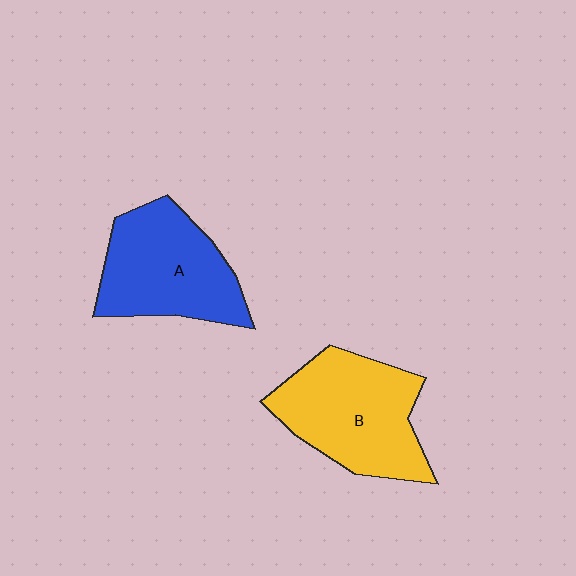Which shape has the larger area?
Shape B (yellow).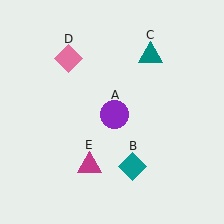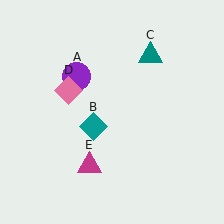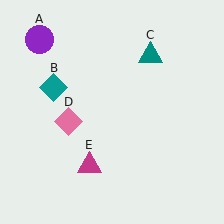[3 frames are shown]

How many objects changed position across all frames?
3 objects changed position: purple circle (object A), teal diamond (object B), pink diamond (object D).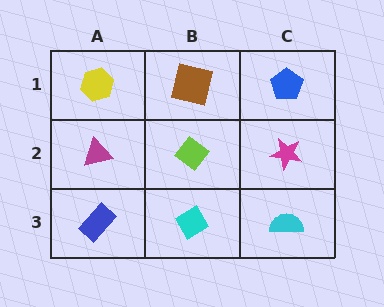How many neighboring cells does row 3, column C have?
2.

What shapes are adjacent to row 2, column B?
A brown square (row 1, column B), a cyan diamond (row 3, column B), a magenta triangle (row 2, column A), a magenta star (row 2, column C).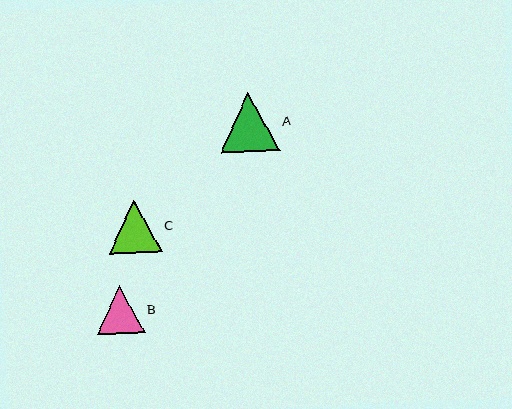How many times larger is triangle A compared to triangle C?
Triangle A is approximately 1.1 times the size of triangle C.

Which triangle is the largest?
Triangle A is the largest with a size of approximately 59 pixels.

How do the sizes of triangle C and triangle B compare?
Triangle C and triangle B are approximately the same size.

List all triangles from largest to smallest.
From largest to smallest: A, C, B.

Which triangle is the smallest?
Triangle B is the smallest with a size of approximately 48 pixels.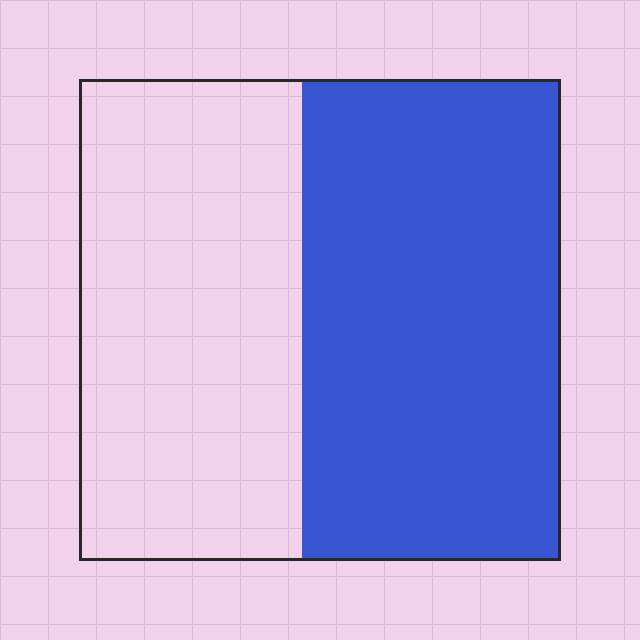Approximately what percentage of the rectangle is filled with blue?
Approximately 55%.